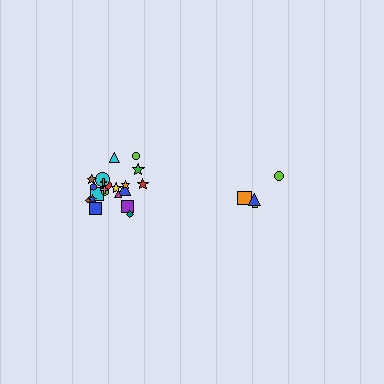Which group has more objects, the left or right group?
The left group.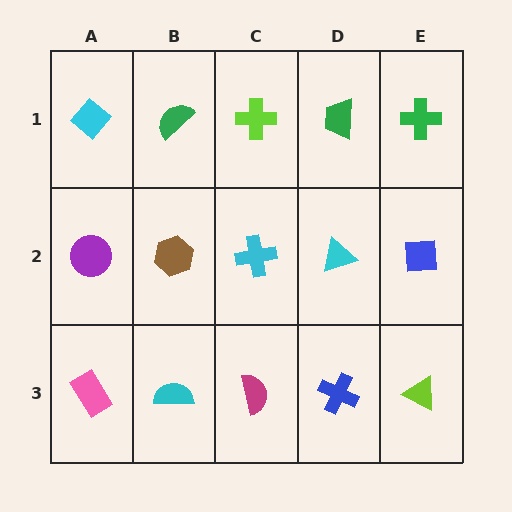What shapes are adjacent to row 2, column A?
A cyan diamond (row 1, column A), a pink rectangle (row 3, column A), a brown hexagon (row 2, column B).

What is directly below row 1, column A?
A purple circle.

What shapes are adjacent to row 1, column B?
A brown hexagon (row 2, column B), a cyan diamond (row 1, column A), a lime cross (row 1, column C).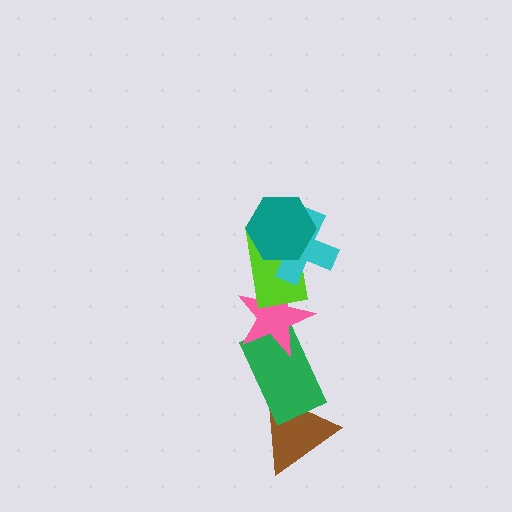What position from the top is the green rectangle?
The green rectangle is 5th from the top.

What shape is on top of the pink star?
The lime rectangle is on top of the pink star.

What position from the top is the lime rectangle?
The lime rectangle is 3rd from the top.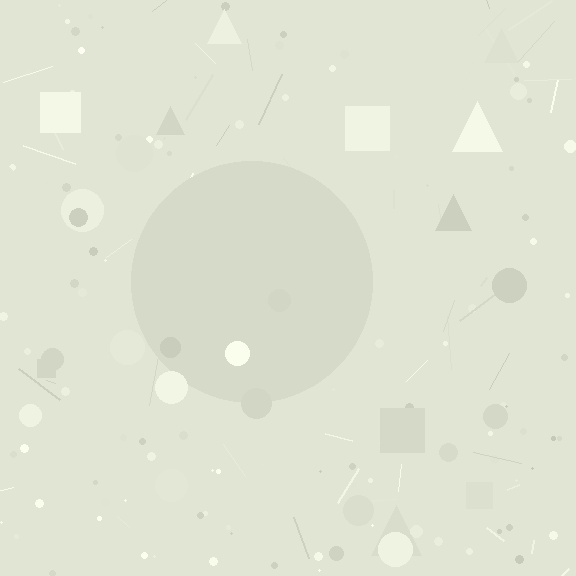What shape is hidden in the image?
A circle is hidden in the image.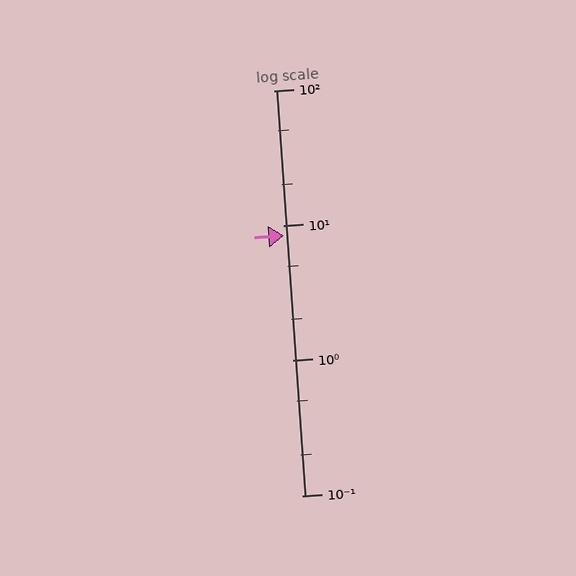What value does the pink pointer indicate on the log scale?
The pointer indicates approximately 8.4.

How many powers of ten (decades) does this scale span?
The scale spans 3 decades, from 0.1 to 100.